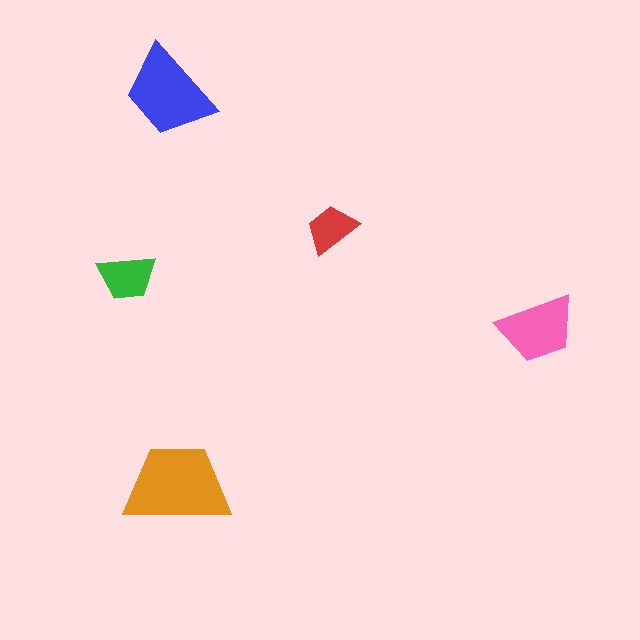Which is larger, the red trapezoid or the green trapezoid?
The green one.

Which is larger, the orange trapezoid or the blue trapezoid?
The orange one.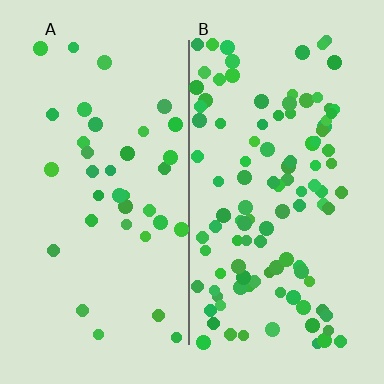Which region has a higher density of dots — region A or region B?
B (the right).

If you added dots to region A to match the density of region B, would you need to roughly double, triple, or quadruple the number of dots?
Approximately triple.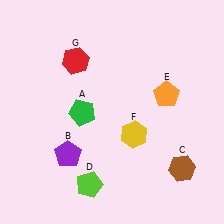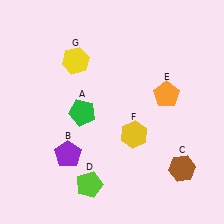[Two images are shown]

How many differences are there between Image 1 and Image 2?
There is 1 difference between the two images.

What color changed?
The hexagon (G) changed from red in Image 1 to yellow in Image 2.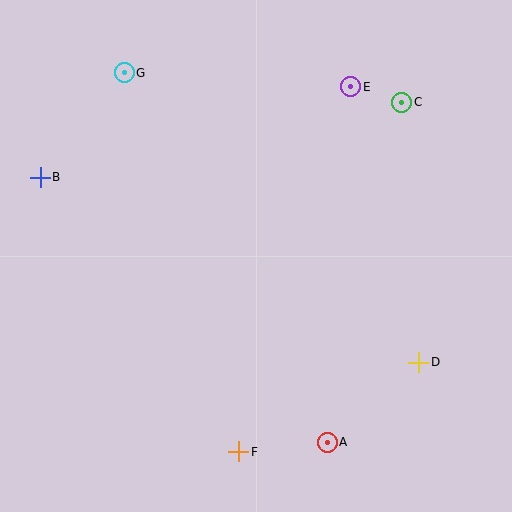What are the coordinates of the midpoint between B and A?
The midpoint between B and A is at (184, 310).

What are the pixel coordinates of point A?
Point A is at (327, 442).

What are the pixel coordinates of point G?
Point G is at (124, 73).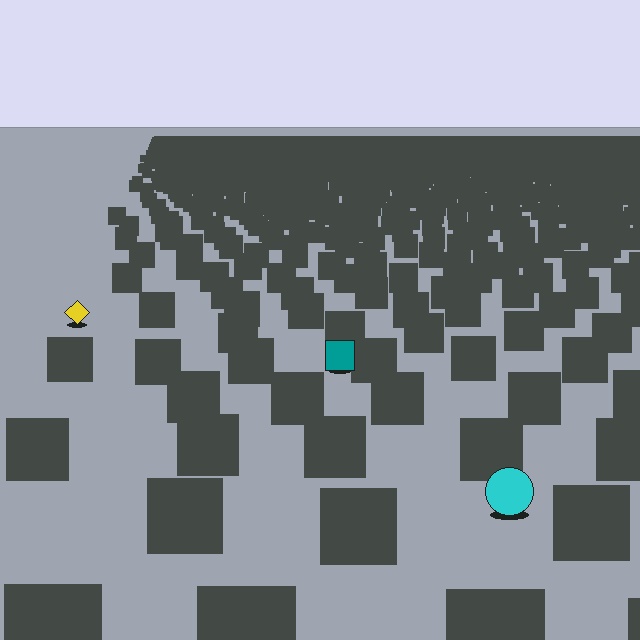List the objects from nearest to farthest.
From nearest to farthest: the cyan circle, the teal square, the yellow diamond.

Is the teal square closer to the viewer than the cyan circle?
No. The cyan circle is closer — you can tell from the texture gradient: the ground texture is coarser near it.